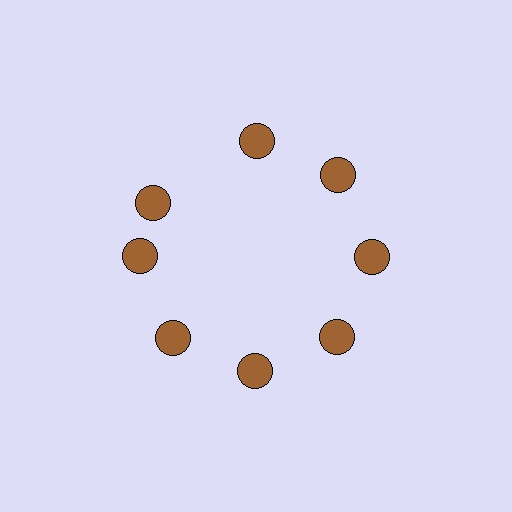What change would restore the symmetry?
The symmetry would be restored by rotating it back into even spacing with its neighbors so that all 8 circles sit at equal angles and equal distance from the center.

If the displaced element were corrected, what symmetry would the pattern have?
It would have 8-fold rotational symmetry — the pattern would map onto itself every 45 degrees.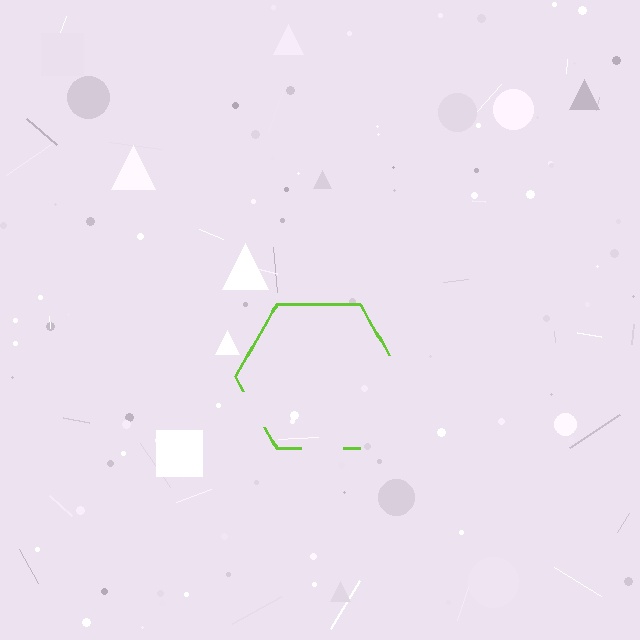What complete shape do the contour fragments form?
The contour fragments form a hexagon.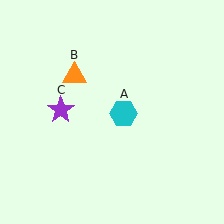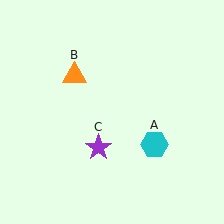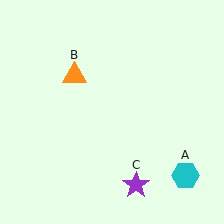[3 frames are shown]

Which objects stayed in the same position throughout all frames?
Orange triangle (object B) remained stationary.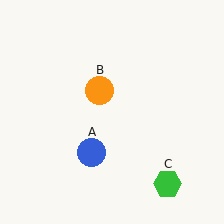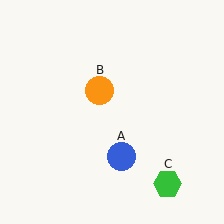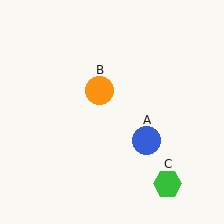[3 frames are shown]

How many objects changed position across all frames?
1 object changed position: blue circle (object A).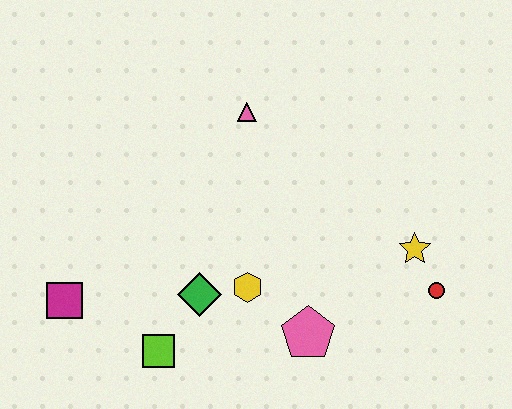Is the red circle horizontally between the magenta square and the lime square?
No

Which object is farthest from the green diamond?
The red circle is farthest from the green diamond.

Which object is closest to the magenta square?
The lime square is closest to the magenta square.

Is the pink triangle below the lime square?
No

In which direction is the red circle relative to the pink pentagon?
The red circle is to the right of the pink pentagon.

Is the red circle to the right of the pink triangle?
Yes